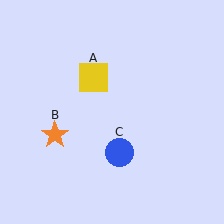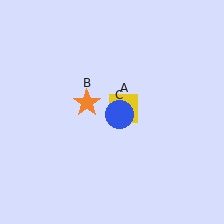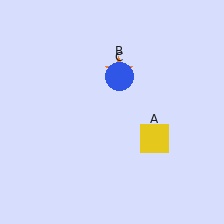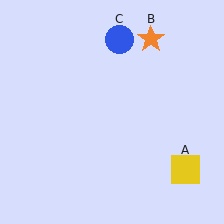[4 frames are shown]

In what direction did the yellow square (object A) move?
The yellow square (object A) moved down and to the right.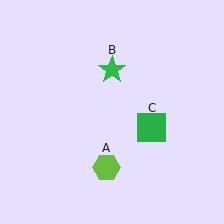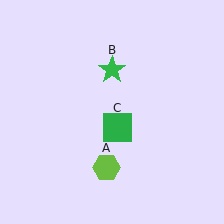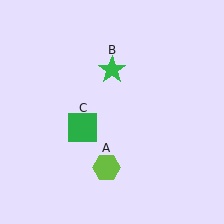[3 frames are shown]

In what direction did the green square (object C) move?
The green square (object C) moved left.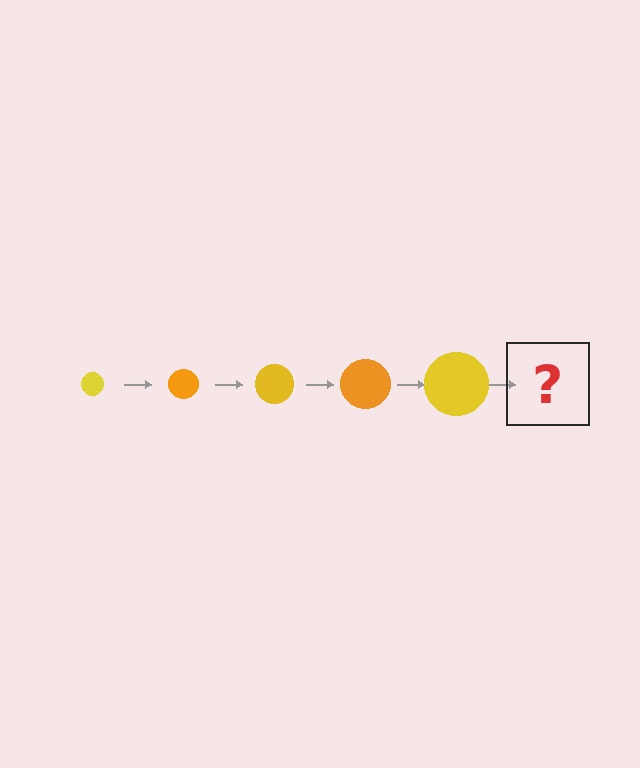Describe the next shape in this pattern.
It should be an orange circle, larger than the previous one.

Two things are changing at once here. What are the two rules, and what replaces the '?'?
The two rules are that the circle grows larger each step and the color cycles through yellow and orange. The '?' should be an orange circle, larger than the previous one.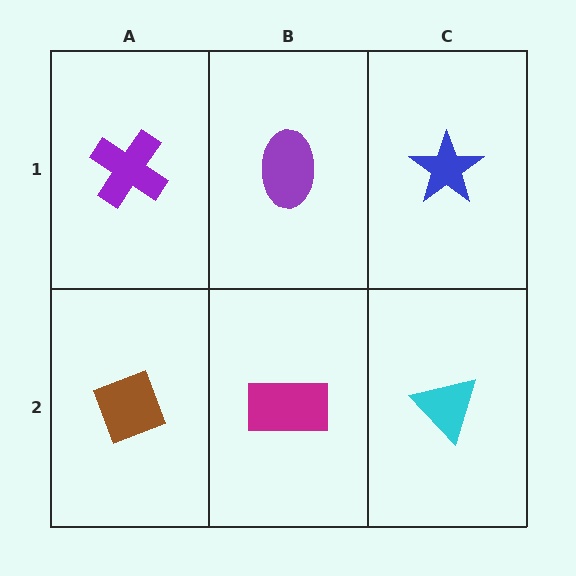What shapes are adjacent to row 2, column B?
A purple ellipse (row 1, column B), a brown diamond (row 2, column A), a cyan triangle (row 2, column C).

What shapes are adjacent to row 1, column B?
A magenta rectangle (row 2, column B), a purple cross (row 1, column A), a blue star (row 1, column C).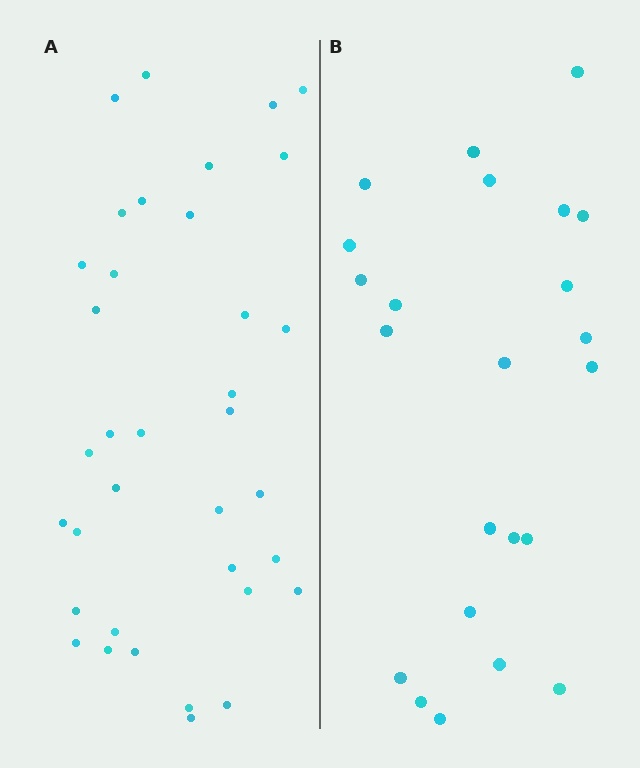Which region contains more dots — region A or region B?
Region A (the left region) has more dots.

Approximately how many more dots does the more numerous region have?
Region A has approximately 15 more dots than region B.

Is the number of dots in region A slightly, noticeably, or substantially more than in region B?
Region A has substantially more. The ratio is roughly 1.6 to 1.